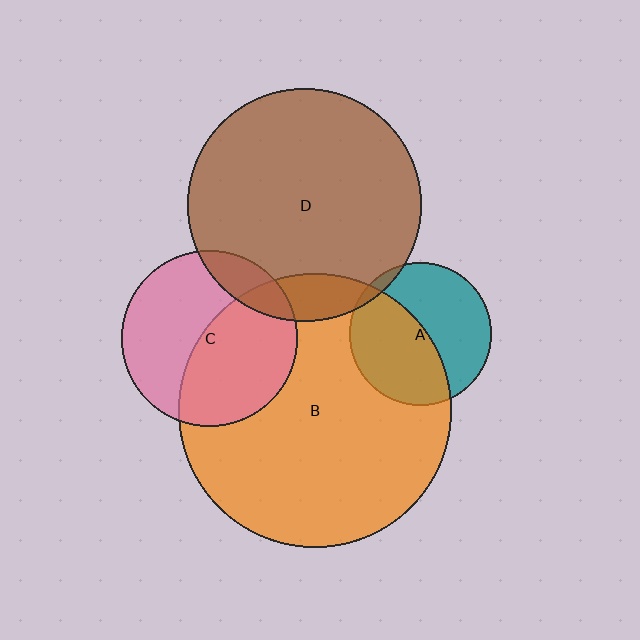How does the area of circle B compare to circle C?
Approximately 2.4 times.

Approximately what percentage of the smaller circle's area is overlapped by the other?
Approximately 10%.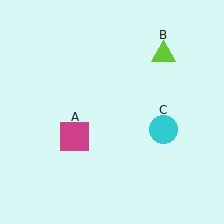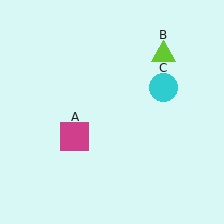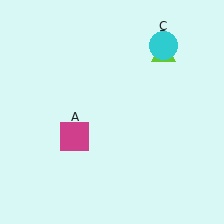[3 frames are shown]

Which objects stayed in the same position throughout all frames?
Magenta square (object A) and lime triangle (object B) remained stationary.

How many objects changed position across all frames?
1 object changed position: cyan circle (object C).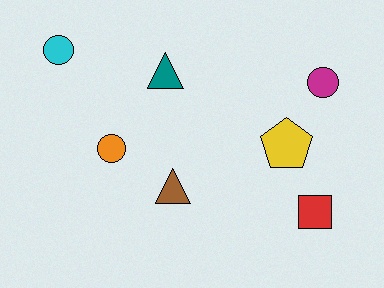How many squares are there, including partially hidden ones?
There is 1 square.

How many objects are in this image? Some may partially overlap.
There are 7 objects.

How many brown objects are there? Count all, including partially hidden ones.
There is 1 brown object.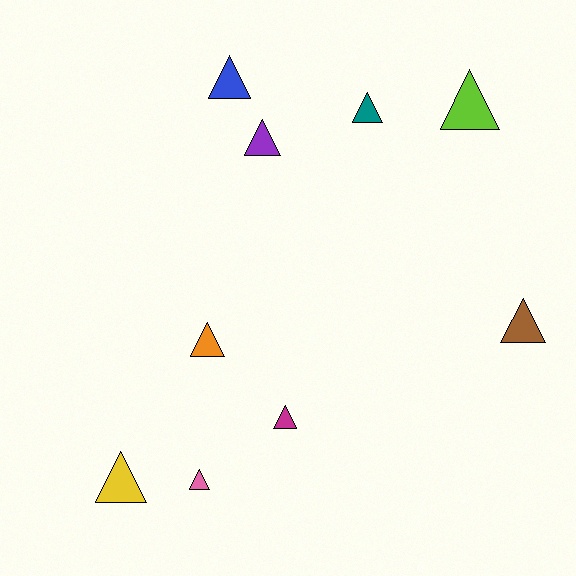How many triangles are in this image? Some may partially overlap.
There are 9 triangles.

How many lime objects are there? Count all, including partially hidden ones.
There is 1 lime object.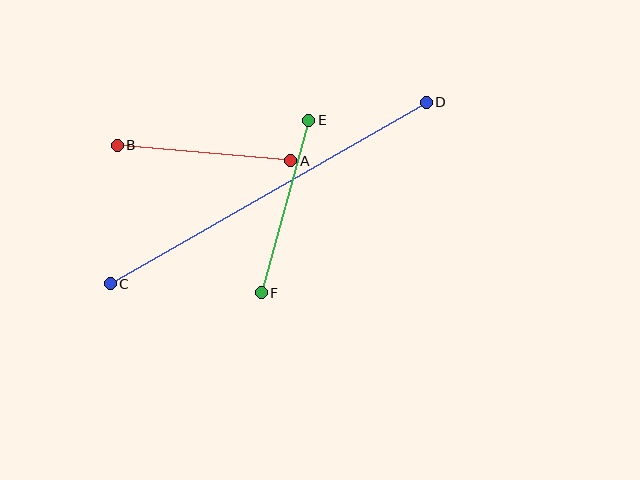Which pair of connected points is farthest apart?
Points C and D are farthest apart.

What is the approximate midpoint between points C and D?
The midpoint is at approximately (268, 193) pixels.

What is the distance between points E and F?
The distance is approximately 179 pixels.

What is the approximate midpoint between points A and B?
The midpoint is at approximately (204, 153) pixels.